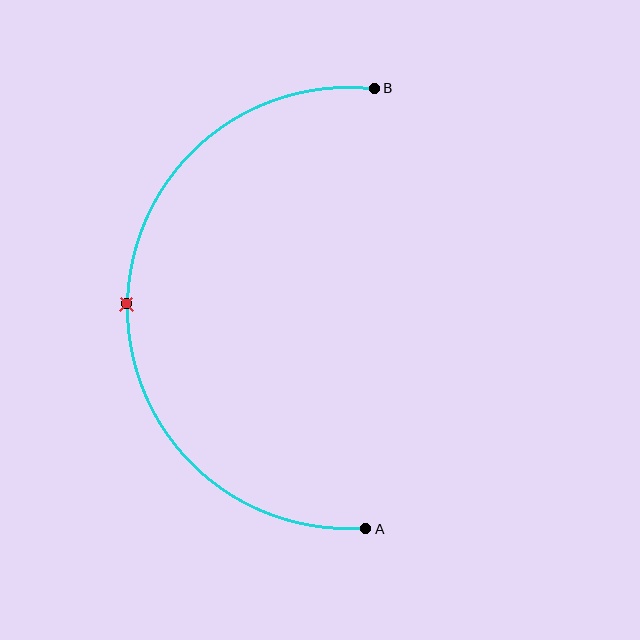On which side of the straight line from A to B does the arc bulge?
The arc bulges to the left of the straight line connecting A and B.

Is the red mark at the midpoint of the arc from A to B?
Yes. The red mark lies on the arc at equal arc-length from both A and B — it is the arc midpoint.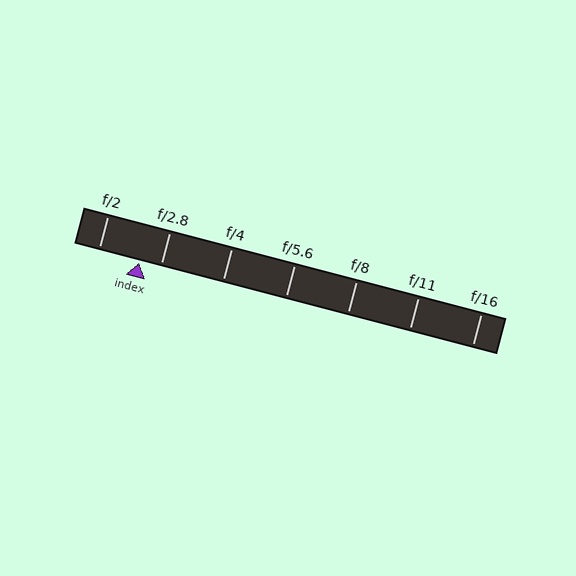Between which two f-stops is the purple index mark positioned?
The index mark is between f/2 and f/2.8.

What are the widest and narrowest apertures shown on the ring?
The widest aperture shown is f/2 and the narrowest is f/16.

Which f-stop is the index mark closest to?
The index mark is closest to f/2.8.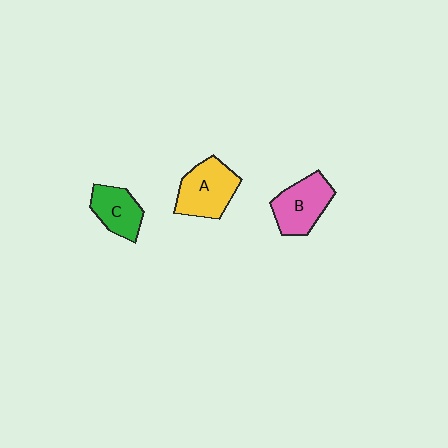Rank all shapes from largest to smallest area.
From largest to smallest: A (yellow), B (pink), C (green).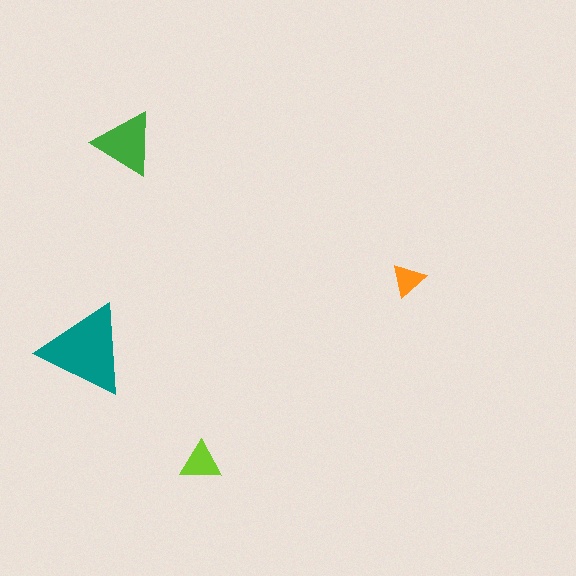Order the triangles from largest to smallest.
the teal one, the green one, the lime one, the orange one.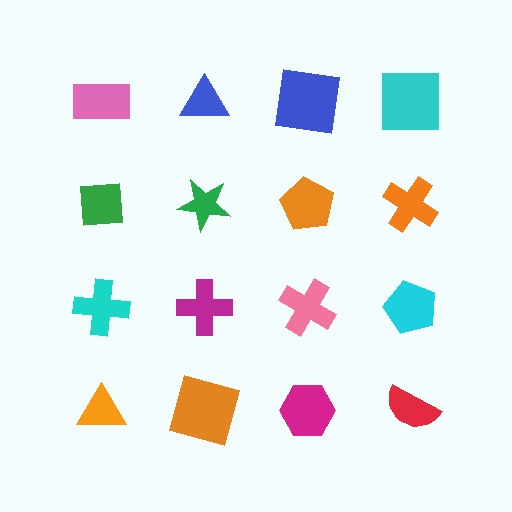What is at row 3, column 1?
A cyan cross.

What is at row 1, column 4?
A cyan square.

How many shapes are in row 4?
4 shapes.